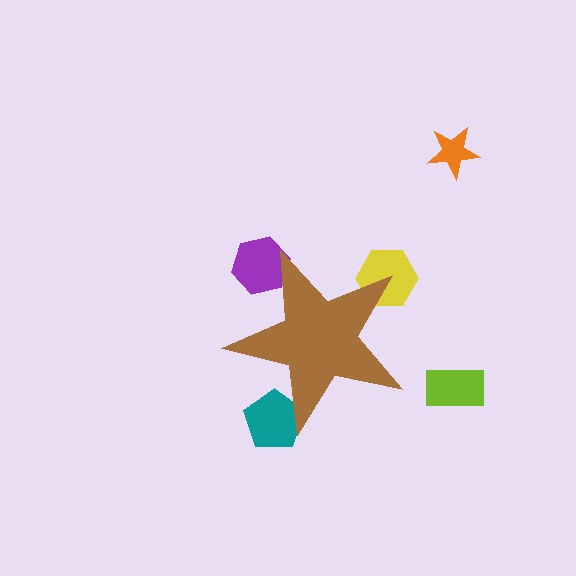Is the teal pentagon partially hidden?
Yes, the teal pentagon is partially hidden behind the brown star.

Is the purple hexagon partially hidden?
Yes, the purple hexagon is partially hidden behind the brown star.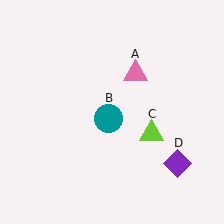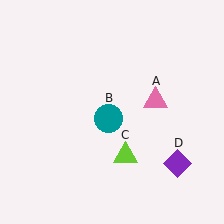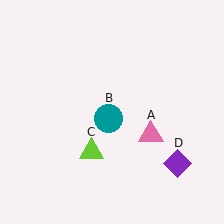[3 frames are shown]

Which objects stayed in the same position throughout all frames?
Teal circle (object B) and purple diamond (object D) remained stationary.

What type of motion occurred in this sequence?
The pink triangle (object A), lime triangle (object C) rotated clockwise around the center of the scene.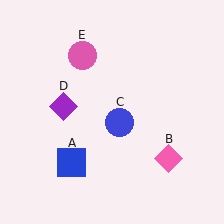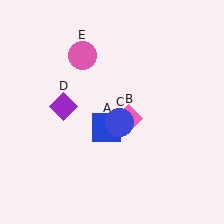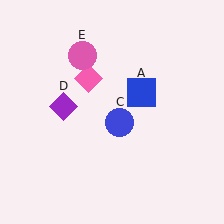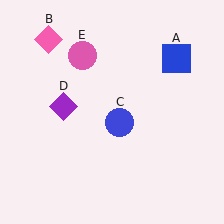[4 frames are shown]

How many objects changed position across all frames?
2 objects changed position: blue square (object A), pink diamond (object B).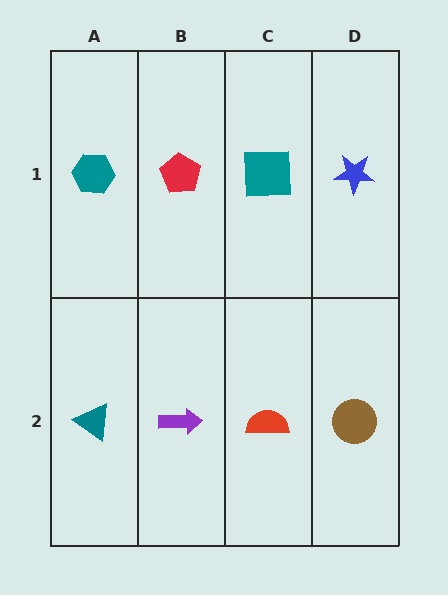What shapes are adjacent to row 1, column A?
A teal triangle (row 2, column A), a red pentagon (row 1, column B).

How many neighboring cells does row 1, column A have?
2.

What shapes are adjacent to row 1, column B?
A purple arrow (row 2, column B), a teal hexagon (row 1, column A), a teal square (row 1, column C).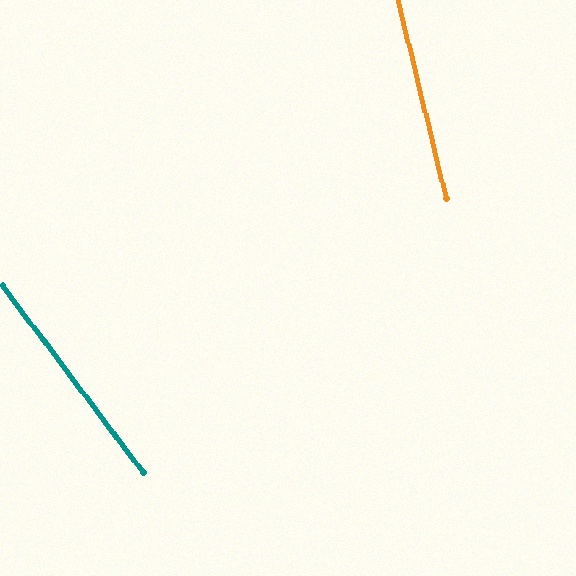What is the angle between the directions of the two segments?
Approximately 23 degrees.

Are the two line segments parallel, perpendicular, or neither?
Neither parallel nor perpendicular — they differ by about 23°.